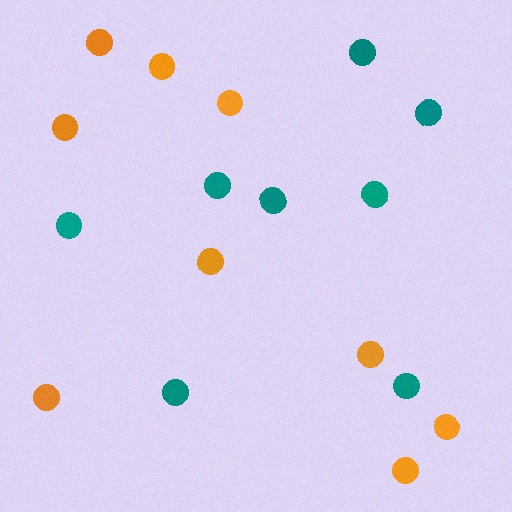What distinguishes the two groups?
There are 2 groups: one group of teal circles (8) and one group of orange circles (9).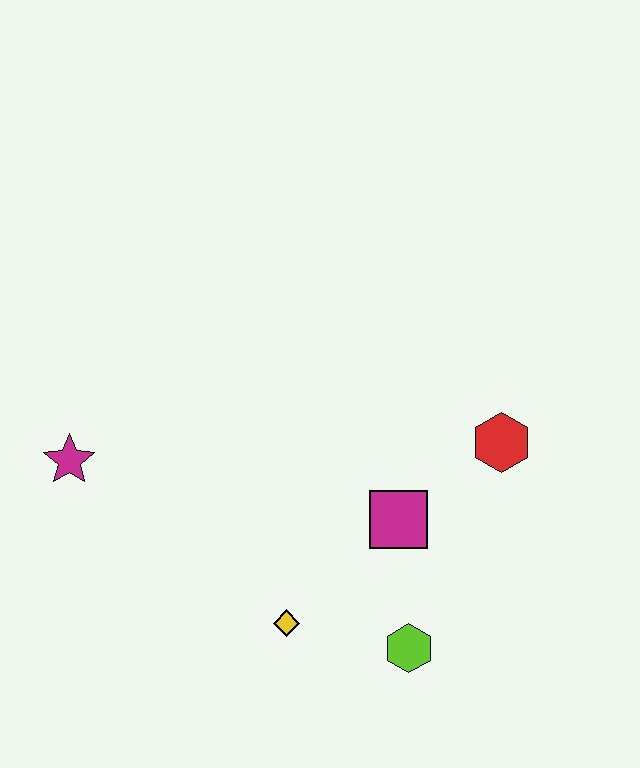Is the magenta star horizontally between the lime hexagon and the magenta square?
No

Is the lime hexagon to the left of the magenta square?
No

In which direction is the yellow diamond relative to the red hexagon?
The yellow diamond is to the left of the red hexagon.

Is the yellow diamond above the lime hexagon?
Yes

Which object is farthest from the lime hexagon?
The magenta star is farthest from the lime hexagon.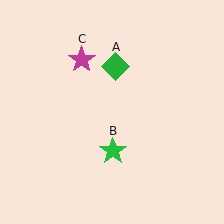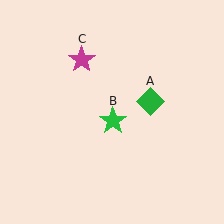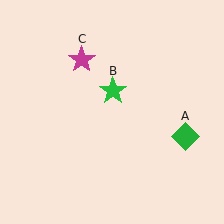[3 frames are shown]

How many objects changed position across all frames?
2 objects changed position: green diamond (object A), green star (object B).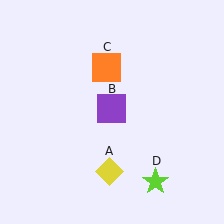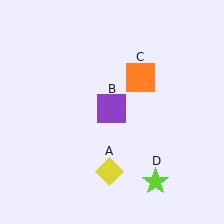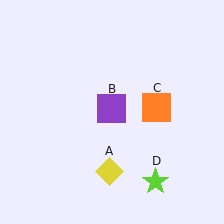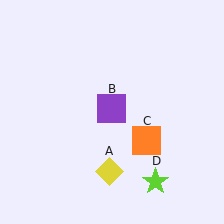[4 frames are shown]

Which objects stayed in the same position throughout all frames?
Yellow diamond (object A) and purple square (object B) and lime star (object D) remained stationary.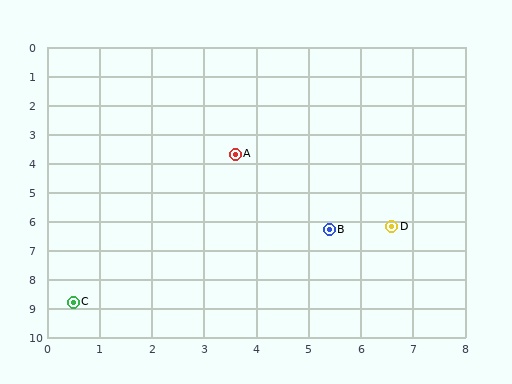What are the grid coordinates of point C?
Point C is at approximately (0.5, 8.8).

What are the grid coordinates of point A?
Point A is at approximately (3.6, 3.7).